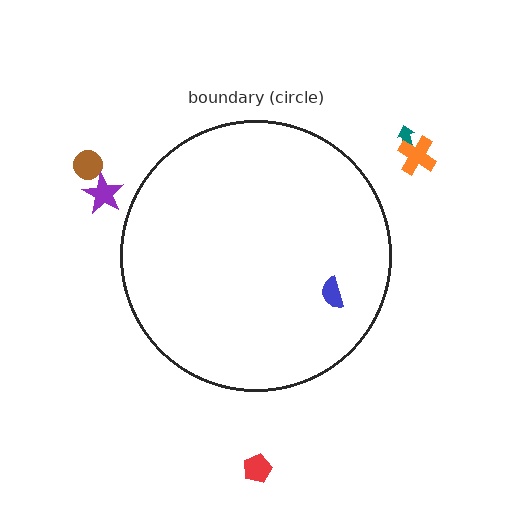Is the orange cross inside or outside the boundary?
Outside.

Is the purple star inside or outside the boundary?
Outside.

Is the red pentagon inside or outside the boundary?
Outside.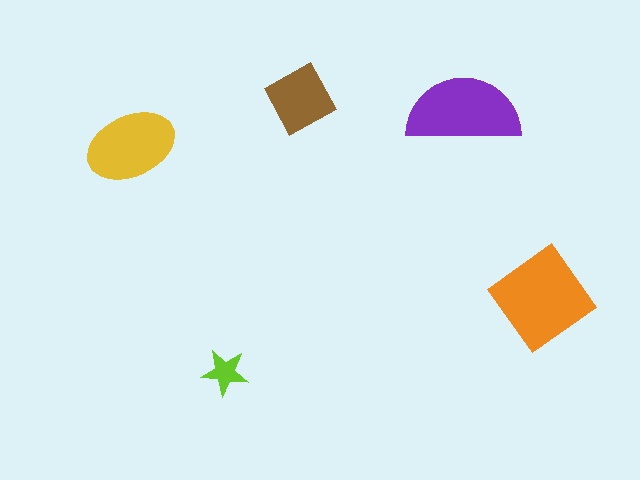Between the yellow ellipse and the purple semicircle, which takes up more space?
The purple semicircle.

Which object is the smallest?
The lime star.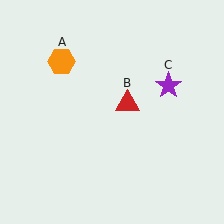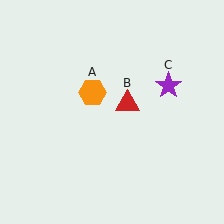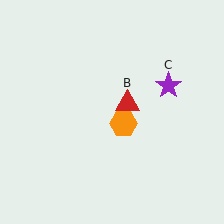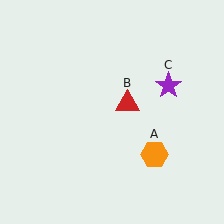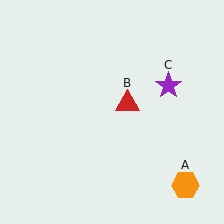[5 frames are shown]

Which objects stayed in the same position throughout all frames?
Red triangle (object B) and purple star (object C) remained stationary.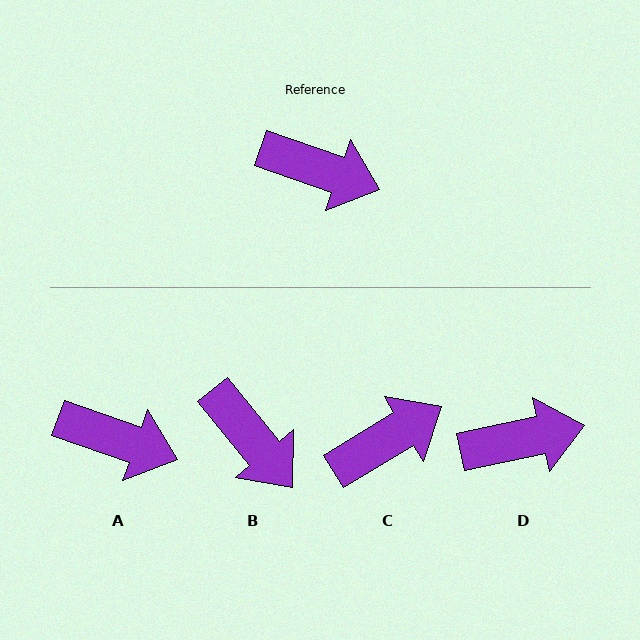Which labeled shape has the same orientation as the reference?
A.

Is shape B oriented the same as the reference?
No, it is off by about 31 degrees.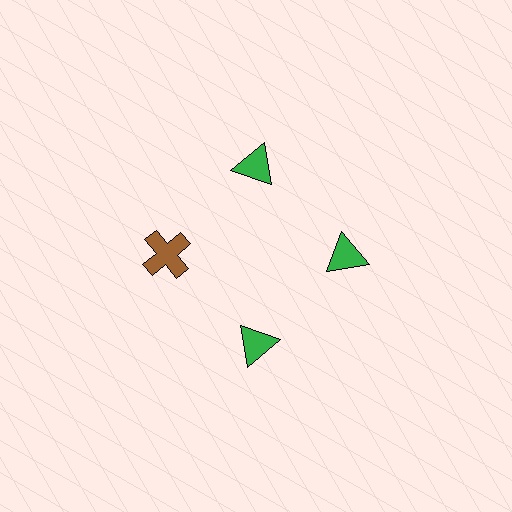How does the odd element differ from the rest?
It differs in both color (brown instead of green) and shape (cross instead of triangle).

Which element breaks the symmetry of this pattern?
The brown cross at roughly the 9 o'clock position breaks the symmetry. All other shapes are green triangles.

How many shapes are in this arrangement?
There are 4 shapes arranged in a ring pattern.